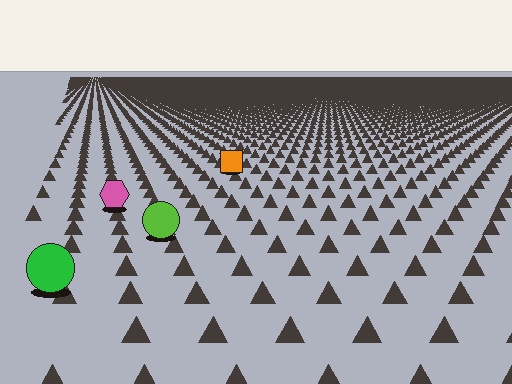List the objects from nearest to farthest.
From nearest to farthest: the green circle, the lime circle, the pink hexagon, the orange square.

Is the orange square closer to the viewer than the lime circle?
No. The lime circle is closer — you can tell from the texture gradient: the ground texture is coarser near it.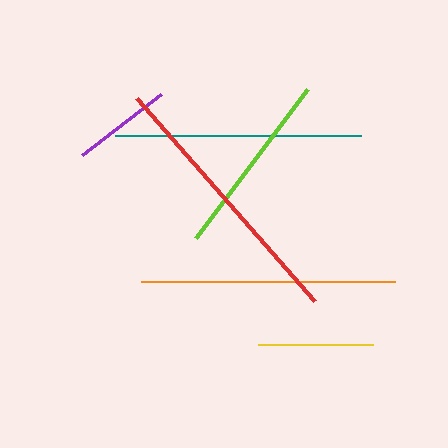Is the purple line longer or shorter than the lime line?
The lime line is longer than the purple line.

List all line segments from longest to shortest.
From longest to shortest: red, orange, teal, lime, yellow, purple.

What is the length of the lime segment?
The lime segment is approximately 186 pixels long.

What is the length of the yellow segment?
The yellow segment is approximately 115 pixels long.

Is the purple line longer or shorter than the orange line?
The orange line is longer than the purple line.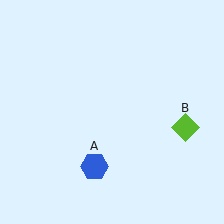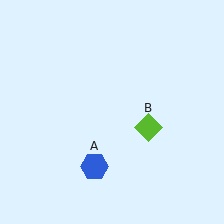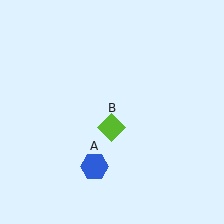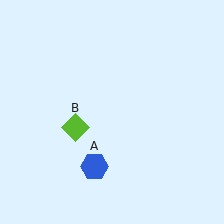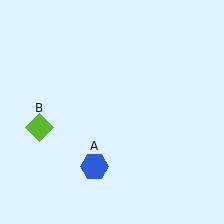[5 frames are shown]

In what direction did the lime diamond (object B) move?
The lime diamond (object B) moved left.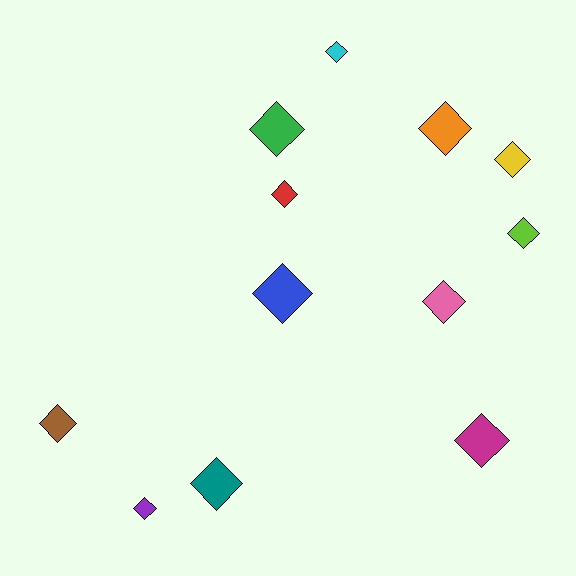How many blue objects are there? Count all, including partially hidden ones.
There is 1 blue object.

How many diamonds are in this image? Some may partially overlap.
There are 12 diamonds.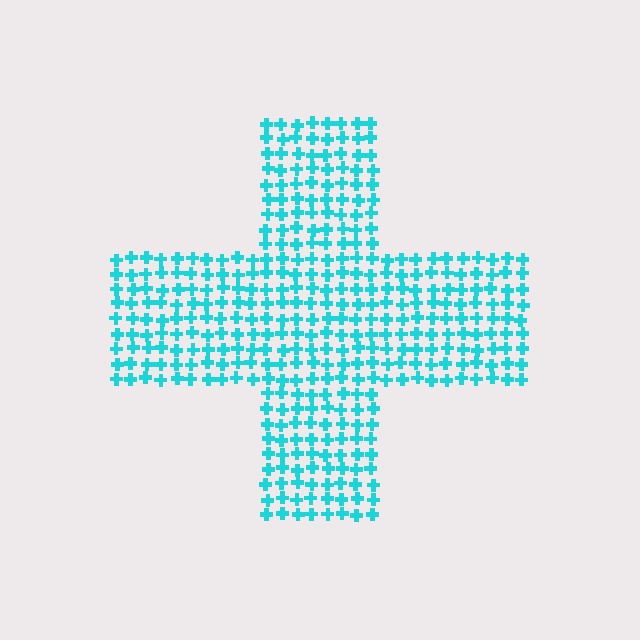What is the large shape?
The large shape is a cross.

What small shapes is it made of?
It is made of small crosses.